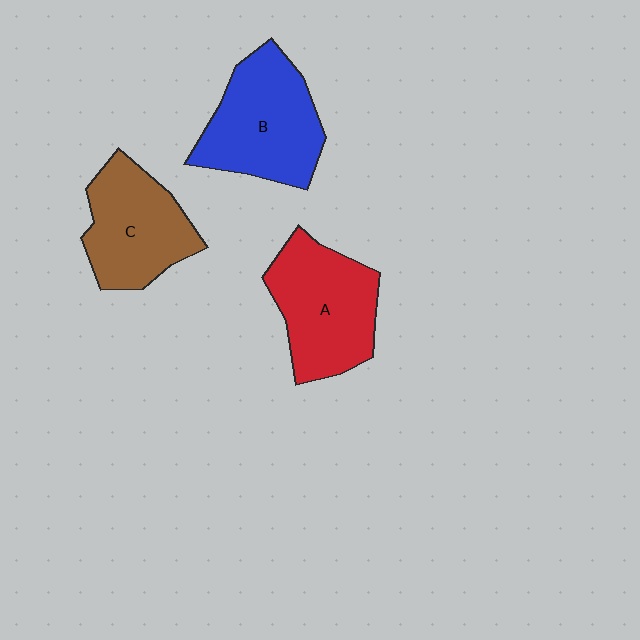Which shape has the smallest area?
Shape C (brown).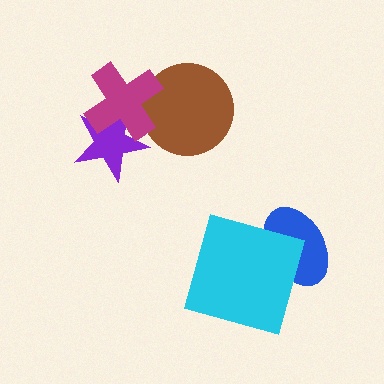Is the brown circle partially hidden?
Yes, it is partially covered by another shape.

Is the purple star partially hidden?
Yes, it is partially covered by another shape.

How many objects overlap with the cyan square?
1 object overlaps with the cyan square.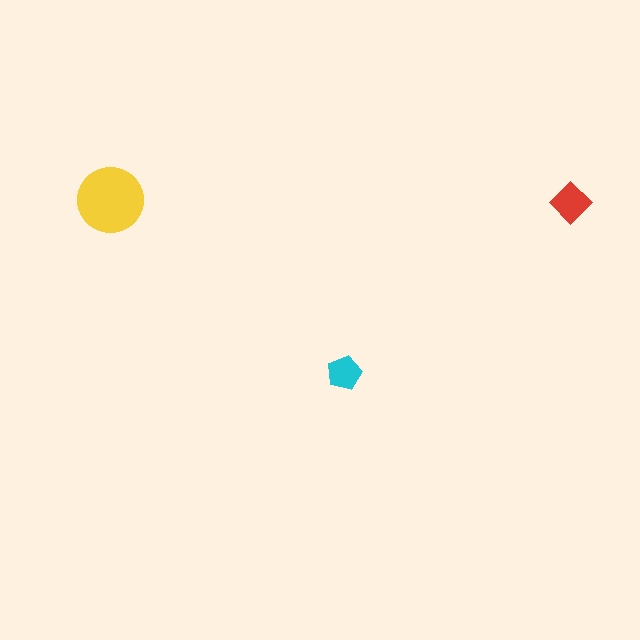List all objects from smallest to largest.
The cyan pentagon, the red diamond, the yellow circle.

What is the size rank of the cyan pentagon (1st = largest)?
3rd.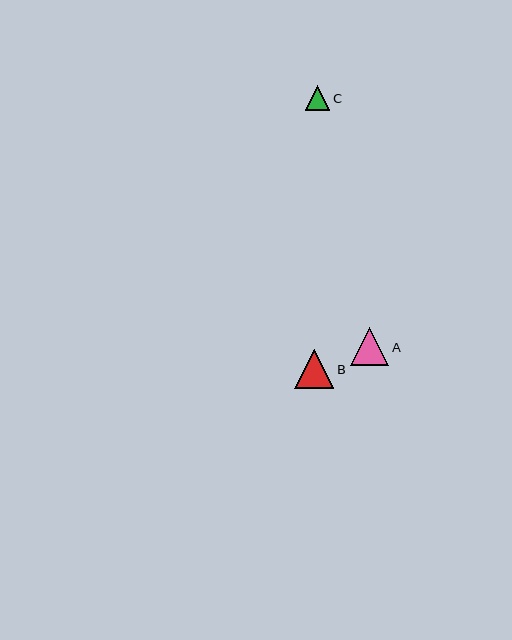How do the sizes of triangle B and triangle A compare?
Triangle B and triangle A are approximately the same size.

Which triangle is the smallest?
Triangle C is the smallest with a size of approximately 25 pixels.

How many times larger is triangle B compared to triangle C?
Triangle B is approximately 1.6 times the size of triangle C.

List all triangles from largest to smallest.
From largest to smallest: B, A, C.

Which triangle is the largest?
Triangle B is the largest with a size of approximately 39 pixels.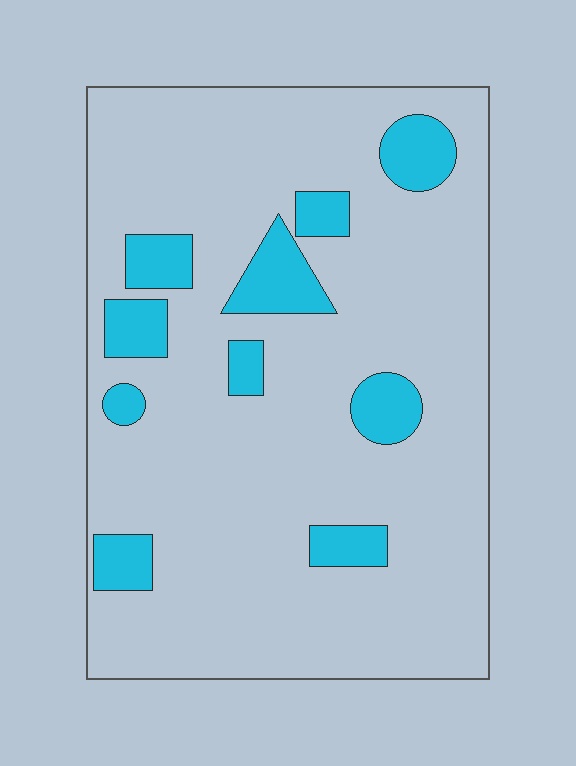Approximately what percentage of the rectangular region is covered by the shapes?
Approximately 15%.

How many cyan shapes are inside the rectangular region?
10.